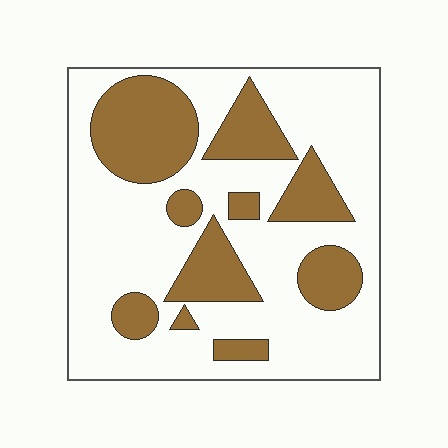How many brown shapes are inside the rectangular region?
10.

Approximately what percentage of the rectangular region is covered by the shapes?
Approximately 30%.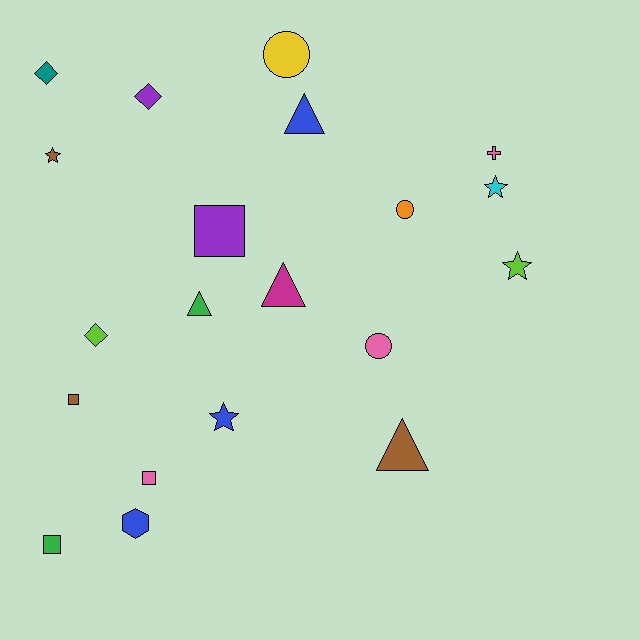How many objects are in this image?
There are 20 objects.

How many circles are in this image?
There are 3 circles.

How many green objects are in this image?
There are 2 green objects.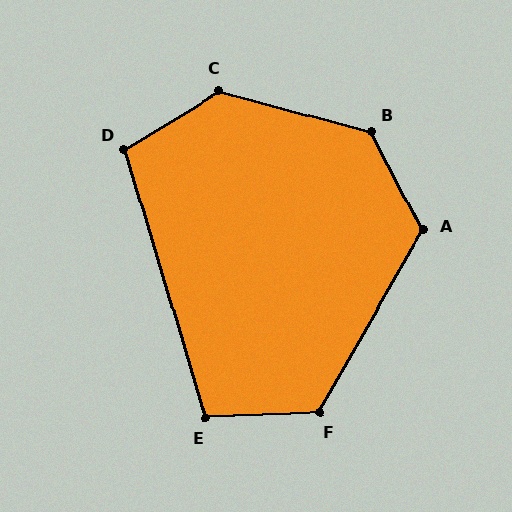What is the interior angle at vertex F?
Approximately 122 degrees (obtuse).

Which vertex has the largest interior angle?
B, at approximately 133 degrees.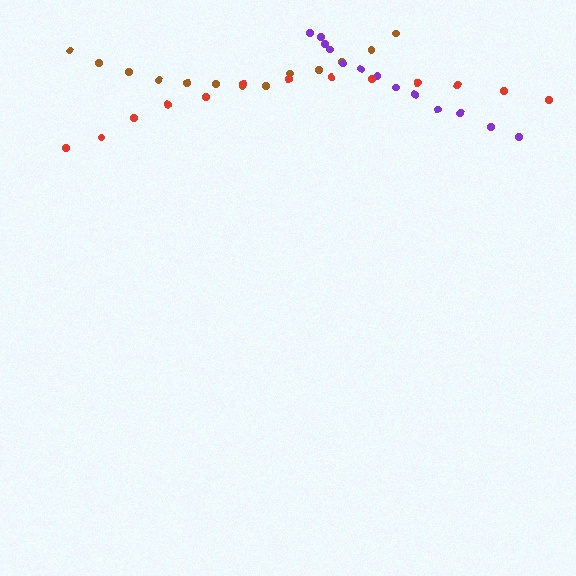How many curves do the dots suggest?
There are 3 distinct paths.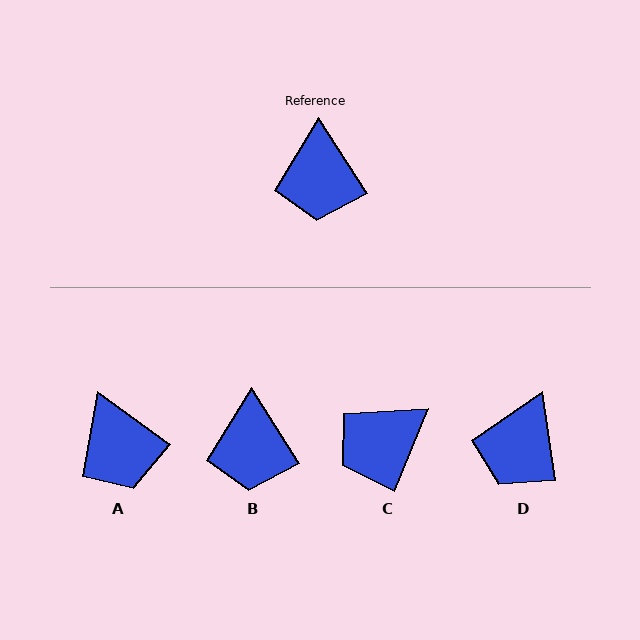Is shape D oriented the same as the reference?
No, it is off by about 24 degrees.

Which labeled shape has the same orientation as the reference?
B.